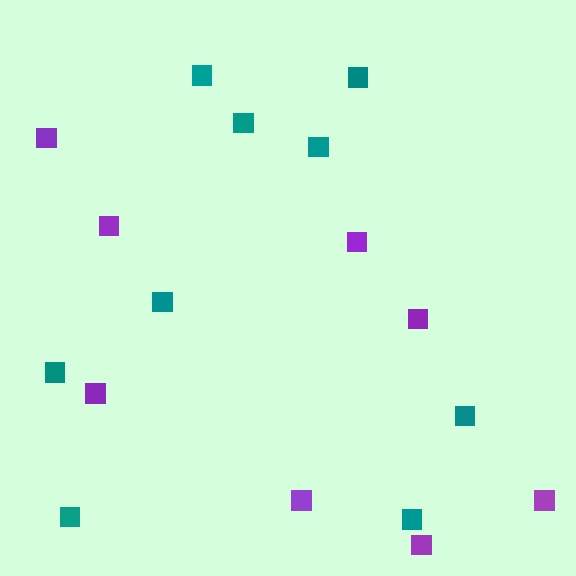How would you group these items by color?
There are 2 groups: one group of teal squares (9) and one group of purple squares (8).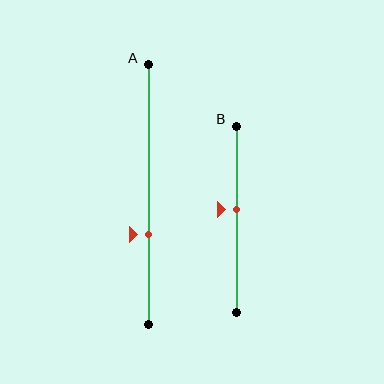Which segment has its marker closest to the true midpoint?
Segment B has its marker closest to the true midpoint.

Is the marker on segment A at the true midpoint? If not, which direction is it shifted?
No, the marker on segment A is shifted downward by about 15% of the segment length.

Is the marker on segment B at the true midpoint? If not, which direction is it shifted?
No, the marker on segment B is shifted upward by about 5% of the segment length.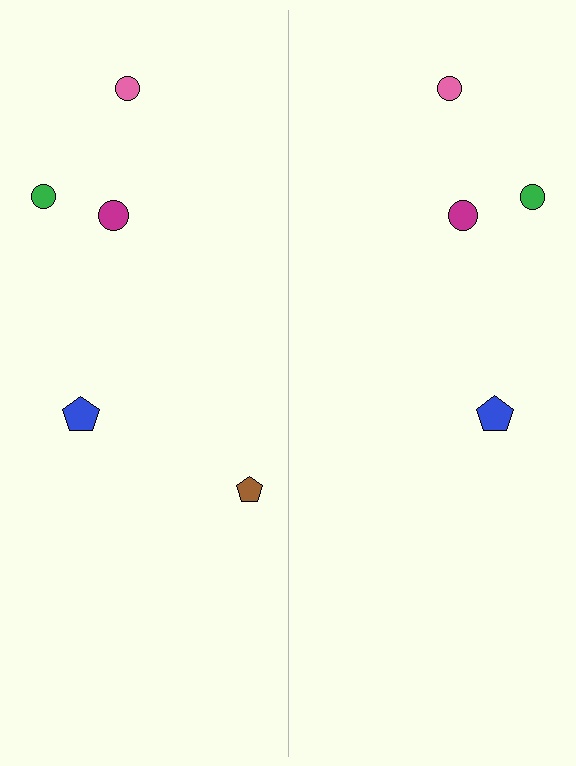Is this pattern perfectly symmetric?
No, the pattern is not perfectly symmetric. A brown pentagon is missing from the right side.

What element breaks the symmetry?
A brown pentagon is missing from the right side.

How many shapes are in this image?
There are 9 shapes in this image.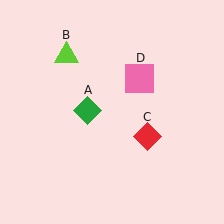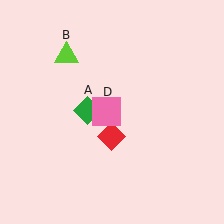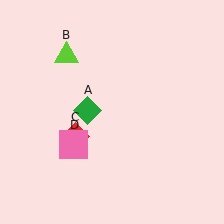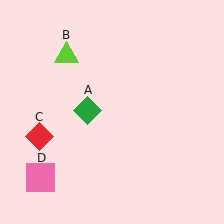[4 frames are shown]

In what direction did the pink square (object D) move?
The pink square (object D) moved down and to the left.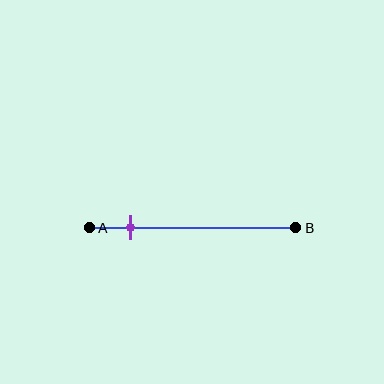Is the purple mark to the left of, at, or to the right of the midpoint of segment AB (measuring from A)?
The purple mark is to the left of the midpoint of segment AB.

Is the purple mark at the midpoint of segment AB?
No, the mark is at about 20% from A, not at the 50% midpoint.